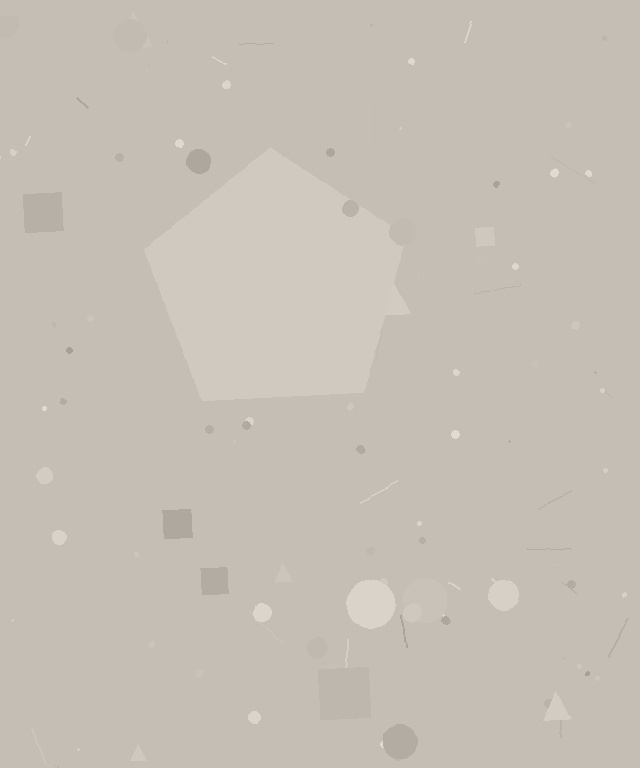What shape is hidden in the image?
A pentagon is hidden in the image.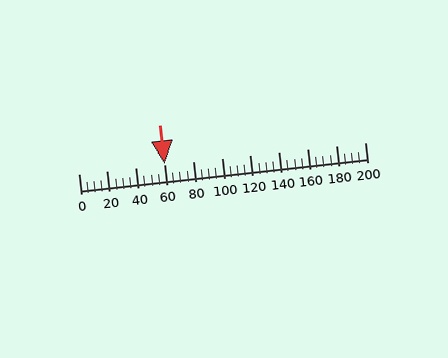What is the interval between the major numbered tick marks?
The major tick marks are spaced 20 units apart.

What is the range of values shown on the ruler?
The ruler shows values from 0 to 200.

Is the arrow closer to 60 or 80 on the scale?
The arrow is closer to 60.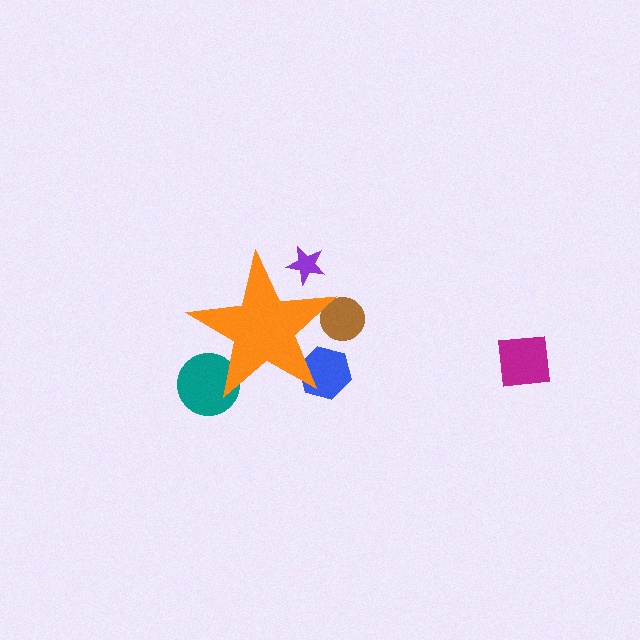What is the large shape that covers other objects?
An orange star.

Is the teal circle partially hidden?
Yes, the teal circle is partially hidden behind the orange star.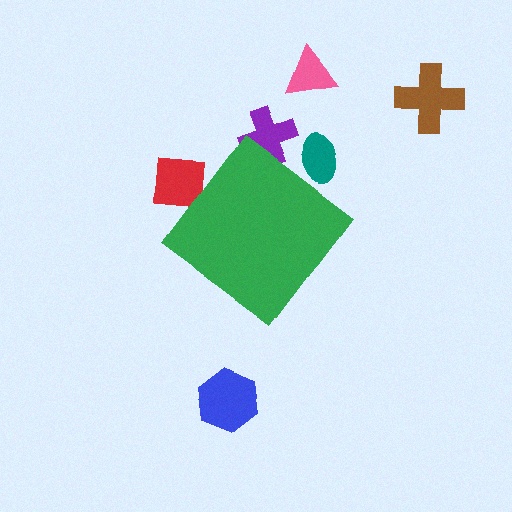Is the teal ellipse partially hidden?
Yes, the teal ellipse is partially hidden behind the green diamond.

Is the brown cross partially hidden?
No, the brown cross is fully visible.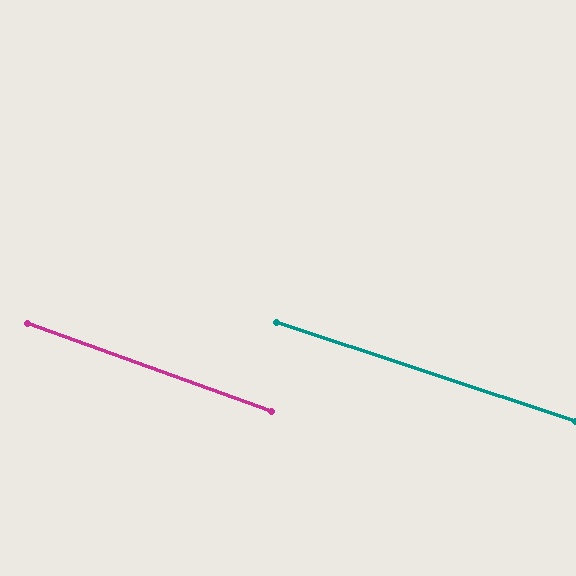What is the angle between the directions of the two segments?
Approximately 1 degree.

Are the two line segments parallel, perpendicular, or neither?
Parallel — their directions differ by only 1.4°.